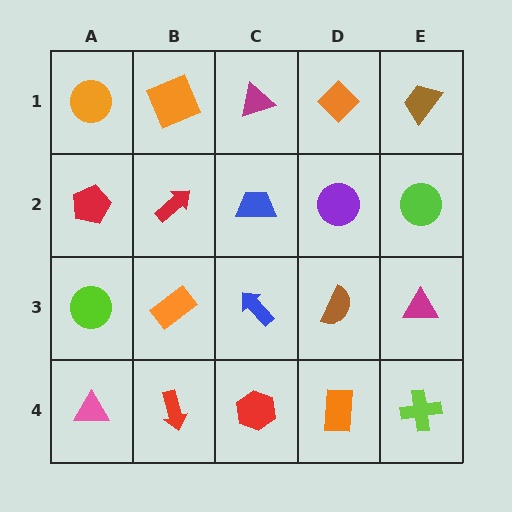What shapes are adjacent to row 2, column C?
A magenta triangle (row 1, column C), a blue arrow (row 3, column C), a red arrow (row 2, column B), a purple circle (row 2, column D).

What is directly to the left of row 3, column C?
An orange rectangle.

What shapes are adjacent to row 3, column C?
A blue trapezoid (row 2, column C), a red hexagon (row 4, column C), an orange rectangle (row 3, column B), a brown semicircle (row 3, column D).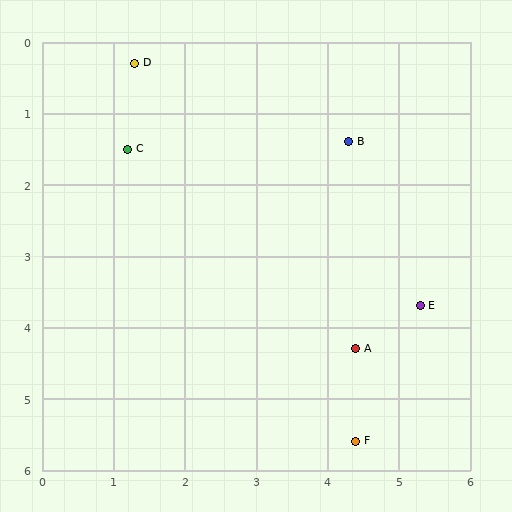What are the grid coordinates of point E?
Point E is at approximately (5.3, 3.7).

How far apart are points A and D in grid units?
Points A and D are about 5.1 grid units apart.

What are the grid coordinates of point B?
Point B is at approximately (4.3, 1.4).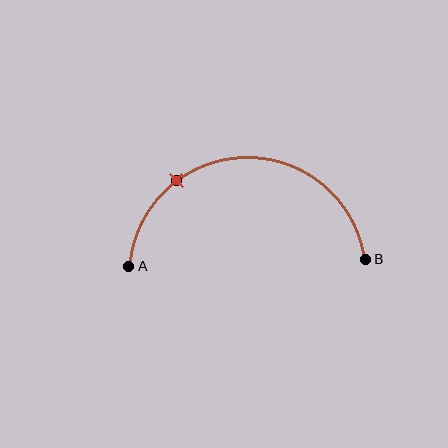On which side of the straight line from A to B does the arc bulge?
The arc bulges above the straight line connecting A and B.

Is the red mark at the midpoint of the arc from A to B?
No. The red mark lies on the arc but is closer to endpoint A. The arc midpoint would be at the point on the curve equidistant along the arc from both A and B.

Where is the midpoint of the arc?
The arc midpoint is the point on the curve farthest from the straight line joining A and B. It sits above that line.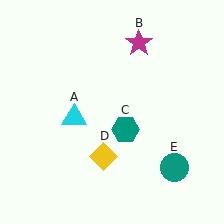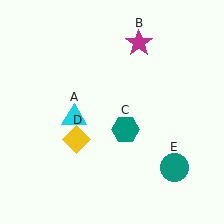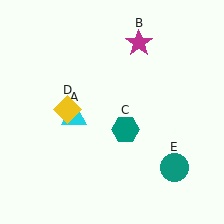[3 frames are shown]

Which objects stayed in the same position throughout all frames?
Cyan triangle (object A) and magenta star (object B) and teal hexagon (object C) and teal circle (object E) remained stationary.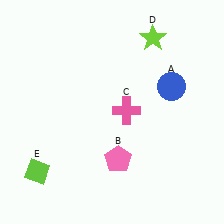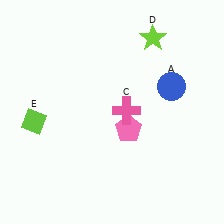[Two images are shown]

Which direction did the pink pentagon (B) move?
The pink pentagon (B) moved up.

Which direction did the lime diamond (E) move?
The lime diamond (E) moved up.